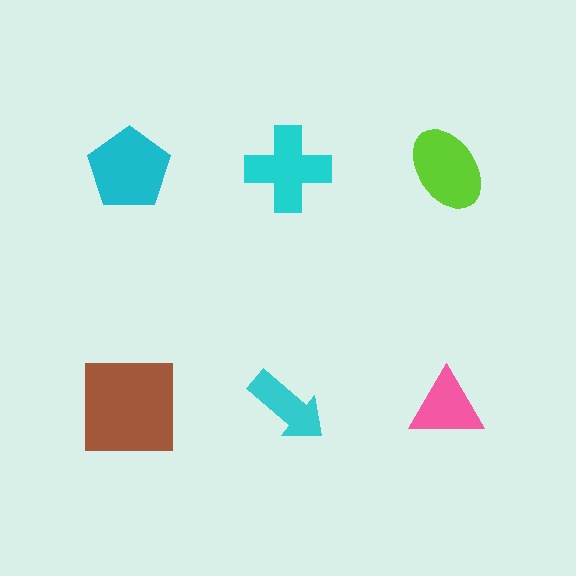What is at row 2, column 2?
A cyan arrow.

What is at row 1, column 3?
A lime ellipse.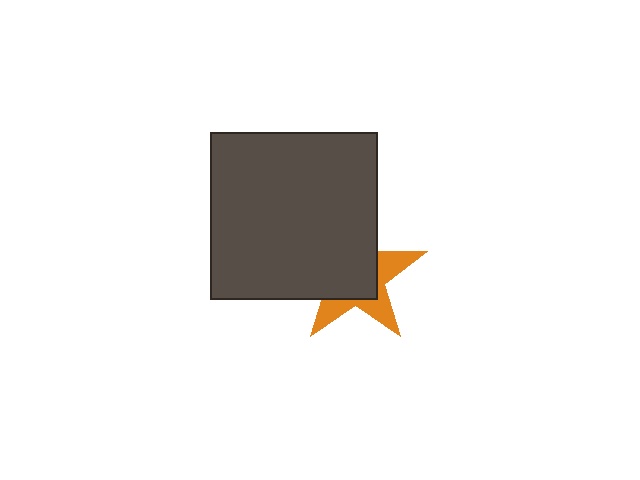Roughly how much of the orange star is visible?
A small part of it is visible (roughly 39%).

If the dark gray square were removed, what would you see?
You would see the complete orange star.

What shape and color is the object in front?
The object in front is a dark gray square.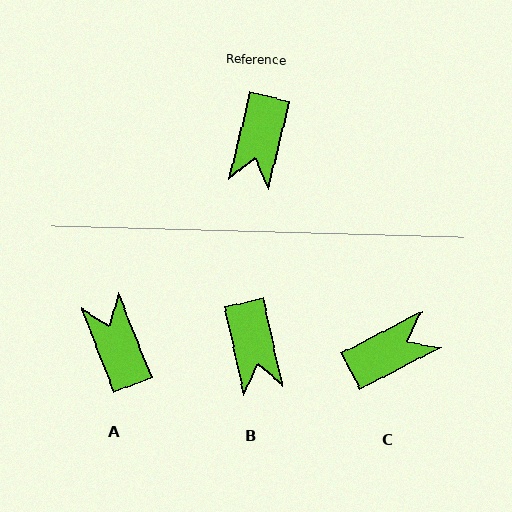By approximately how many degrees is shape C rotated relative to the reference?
Approximately 131 degrees counter-clockwise.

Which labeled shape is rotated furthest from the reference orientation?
A, about 145 degrees away.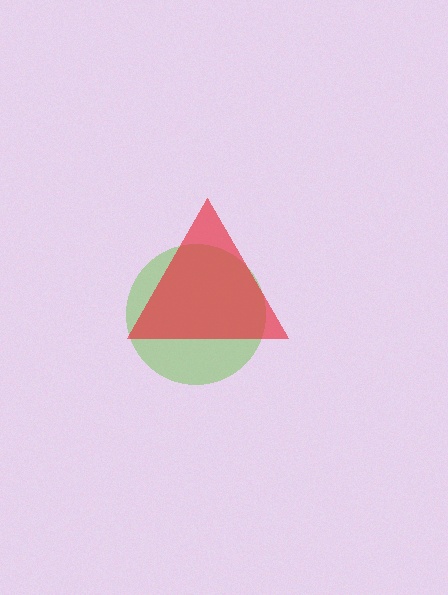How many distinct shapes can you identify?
There are 2 distinct shapes: a lime circle, a red triangle.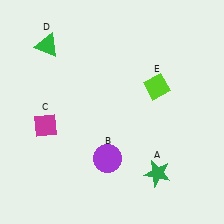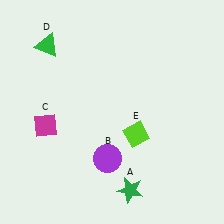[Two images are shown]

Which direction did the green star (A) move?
The green star (A) moved left.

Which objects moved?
The objects that moved are: the green star (A), the lime diamond (E).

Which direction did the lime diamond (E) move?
The lime diamond (E) moved down.